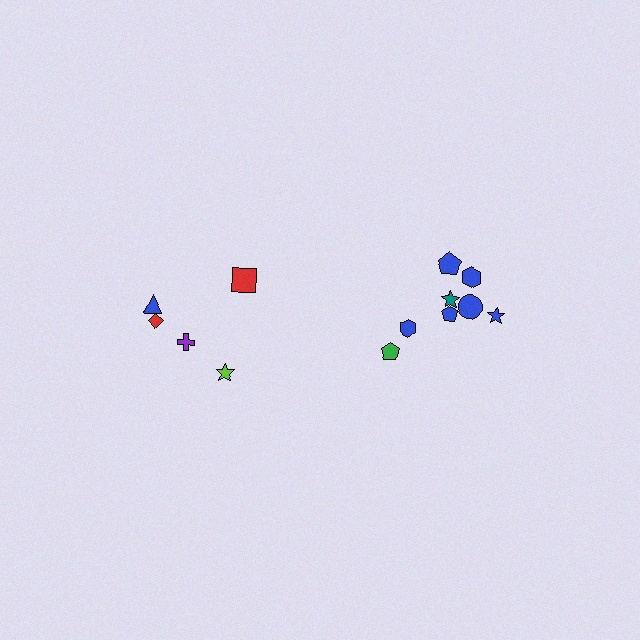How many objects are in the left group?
There are 5 objects.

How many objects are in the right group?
There are 8 objects.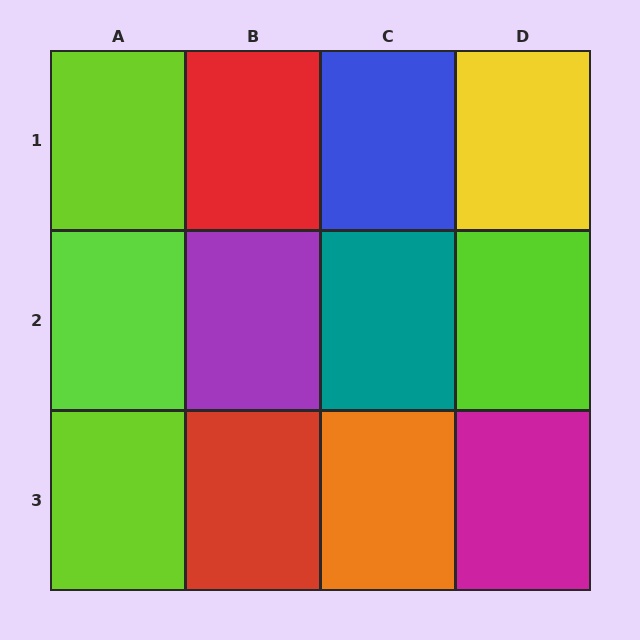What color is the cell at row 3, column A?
Lime.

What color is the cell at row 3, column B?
Red.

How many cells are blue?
1 cell is blue.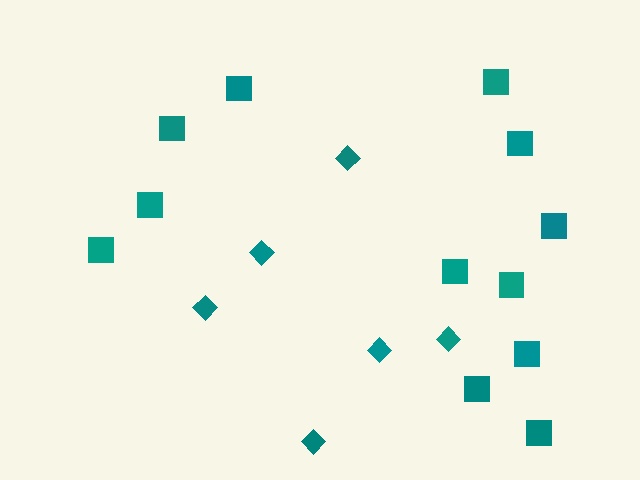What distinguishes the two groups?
There are 2 groups: one group of squares (12) and one group of diamonds (6).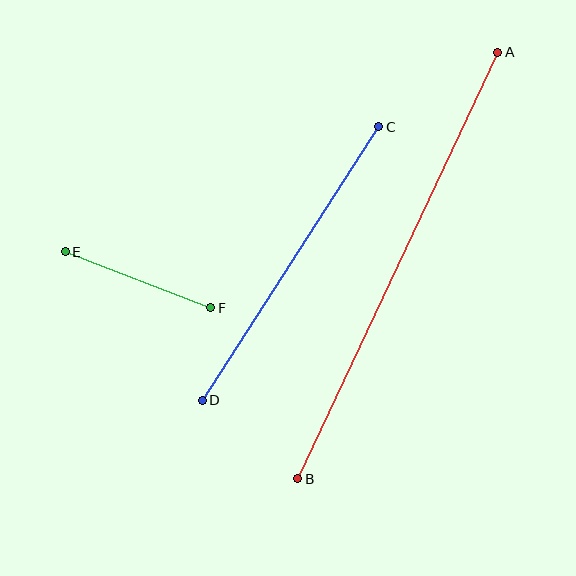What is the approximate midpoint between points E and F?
The midpoint is at approximately (138, 280) pixels.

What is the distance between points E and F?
The distance is approximately 156 pixels.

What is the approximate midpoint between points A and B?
The midpoint is at approximately (398, 266) pixels.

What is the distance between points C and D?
The distance is approximately 326 pixels.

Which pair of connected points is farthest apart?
Points A and B are farthest apart.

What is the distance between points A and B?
The distance is approximately 471 pixels.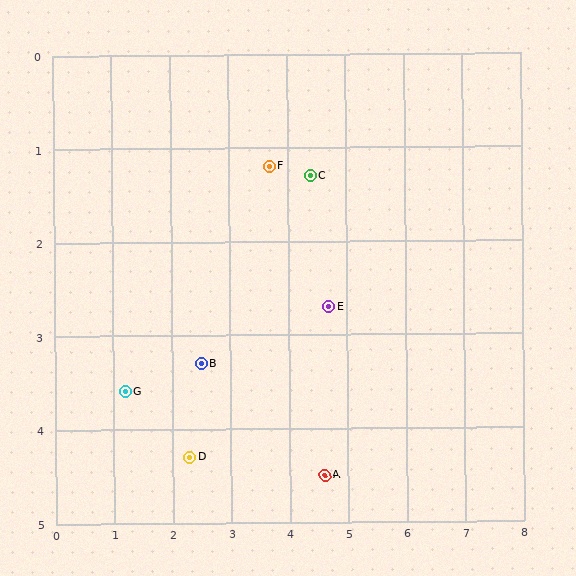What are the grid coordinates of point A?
Point A is at approximately (4.6, 4.5).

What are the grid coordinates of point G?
Point G is at approximately (1.2, 3.6).